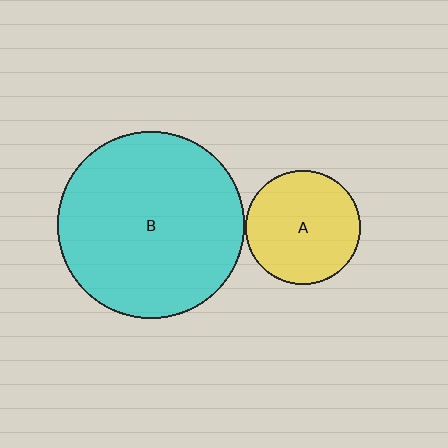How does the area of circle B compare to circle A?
Approximately 2.7 times.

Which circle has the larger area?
Circle B (cyan).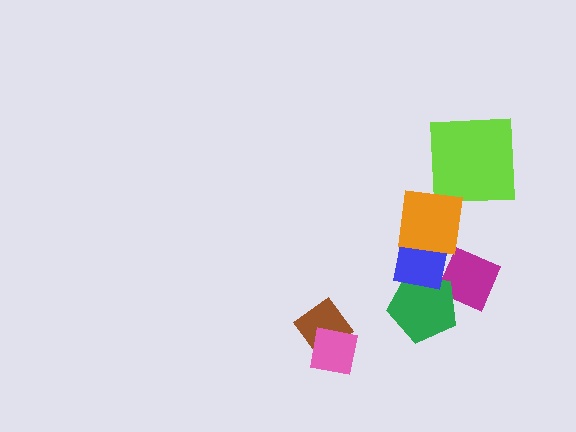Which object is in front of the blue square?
The orange square is in front of the blue square.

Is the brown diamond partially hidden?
Yes, it is partially covered by another shape.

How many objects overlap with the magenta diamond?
2 objects overlap with the magenta diamond.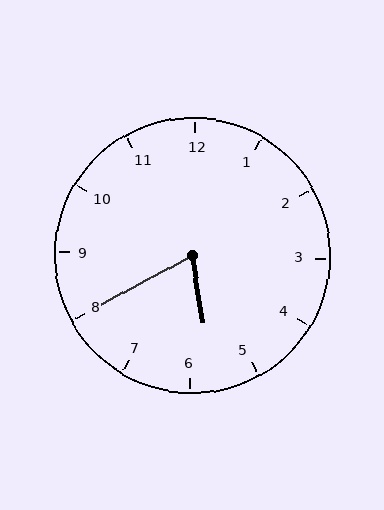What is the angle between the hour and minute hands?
Approximately 70 degrees.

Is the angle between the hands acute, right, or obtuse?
It is acute.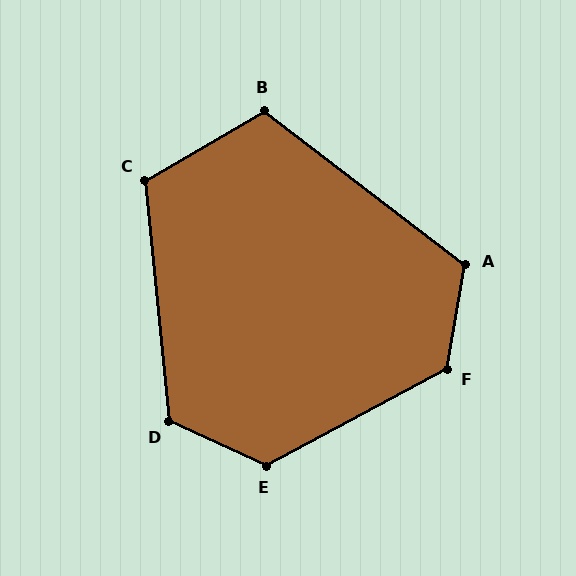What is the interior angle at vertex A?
Approximately 118 degrees (obtuse).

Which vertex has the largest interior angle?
F, at approximately 128 degrees.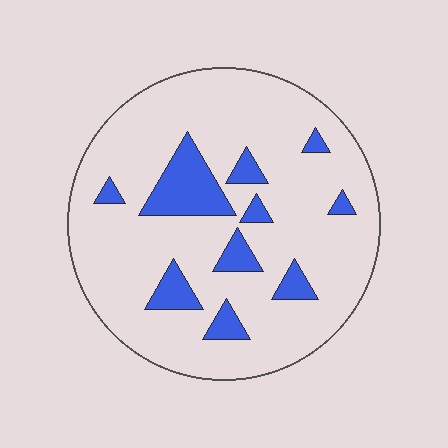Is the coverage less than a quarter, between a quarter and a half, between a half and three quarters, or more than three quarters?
Less than a quarter.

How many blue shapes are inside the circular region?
10.